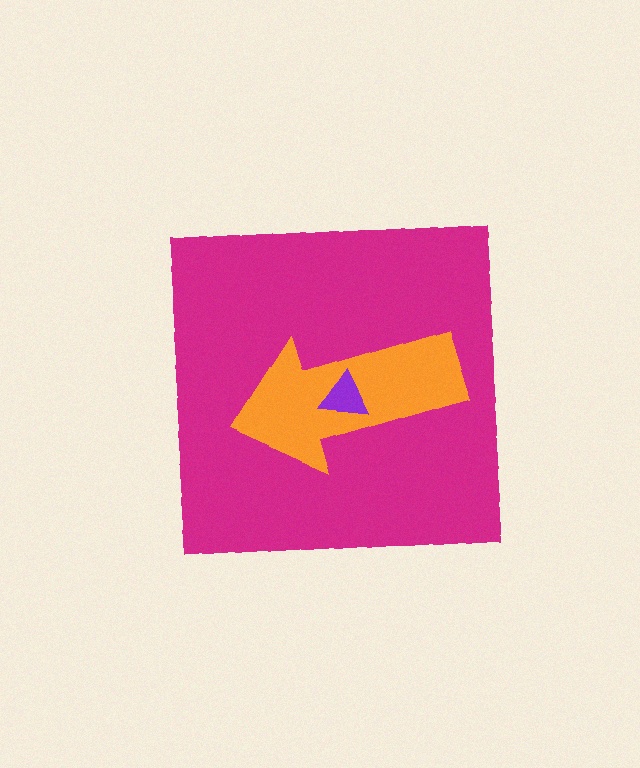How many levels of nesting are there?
3.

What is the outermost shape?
The magenta square.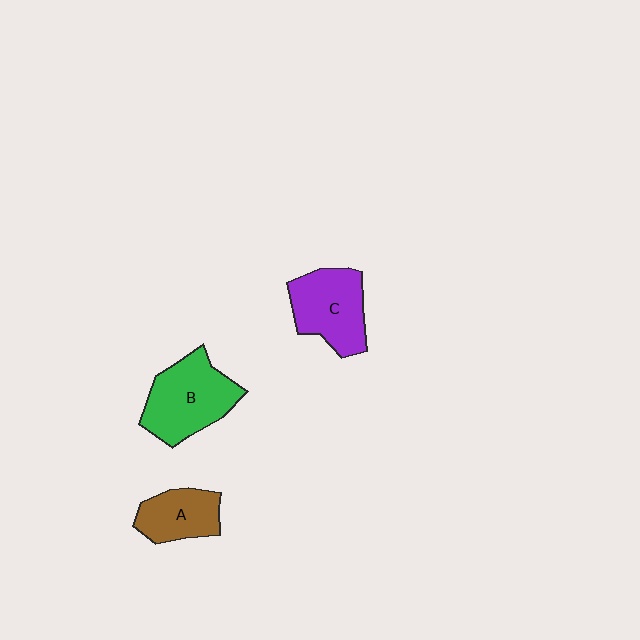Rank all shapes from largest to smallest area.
From largest to smallest: B (green), C (purple), A (brown).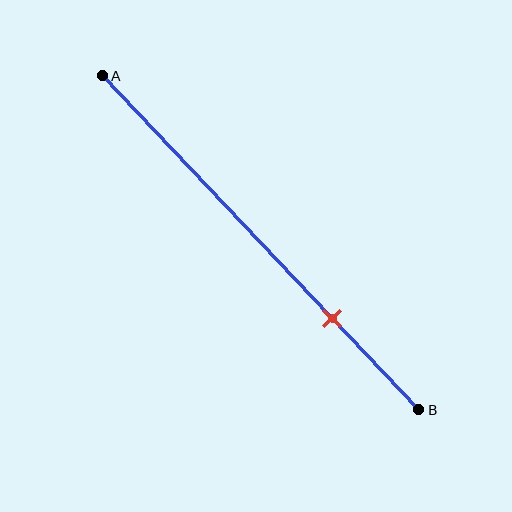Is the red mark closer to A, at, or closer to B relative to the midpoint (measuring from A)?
The red mark is closer to point B than the midpoint of segment AB.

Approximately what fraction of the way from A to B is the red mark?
The red mark is approximately 75% of the way from A to B.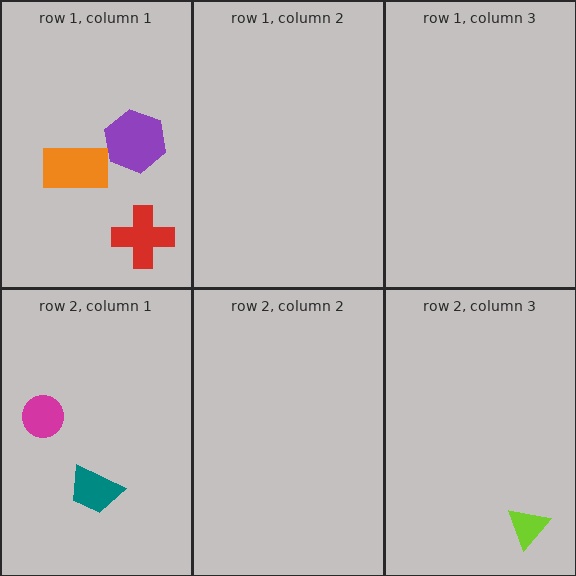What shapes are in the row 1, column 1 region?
The purple hexagon, the red cross, the orange rectangle.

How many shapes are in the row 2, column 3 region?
1.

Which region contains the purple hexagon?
The row 1, column 1 region.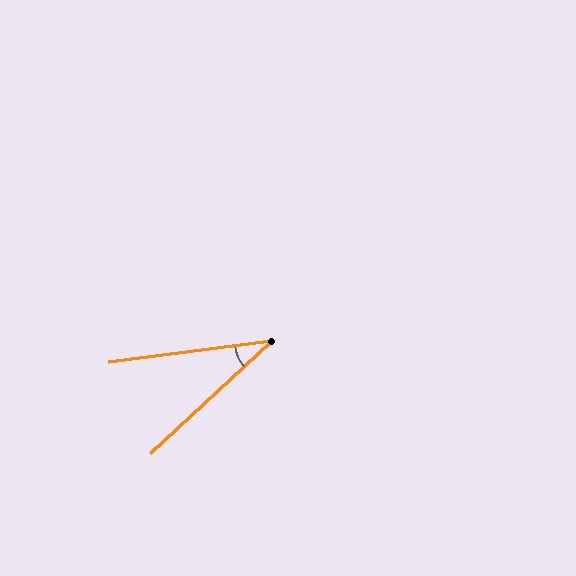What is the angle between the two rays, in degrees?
Approximately 36 degrees.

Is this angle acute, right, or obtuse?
It is acute.